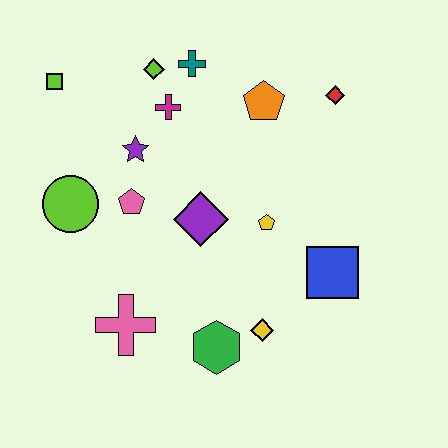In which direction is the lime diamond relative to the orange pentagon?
The lime diamond is to the left of the orange pentagon.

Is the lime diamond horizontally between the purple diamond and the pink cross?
Yes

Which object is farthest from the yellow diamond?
The lime square is farthest from the yellow diamond.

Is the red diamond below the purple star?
No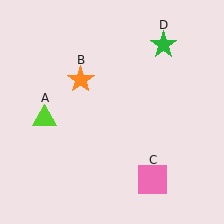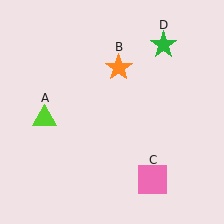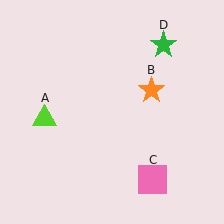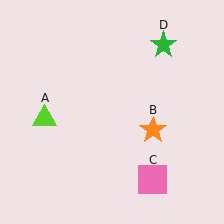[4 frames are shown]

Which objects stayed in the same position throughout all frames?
Lime triangle (object A) and pink square (object C) and green star (object D) remained stationary.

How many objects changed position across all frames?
1 object changed position: orange star (object B).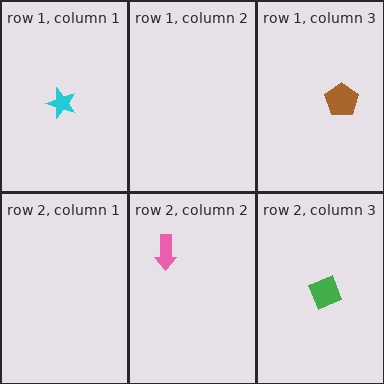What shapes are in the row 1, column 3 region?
The brown pentagon.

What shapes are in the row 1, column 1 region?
The cyan star.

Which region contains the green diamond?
The row 2, column 3 region.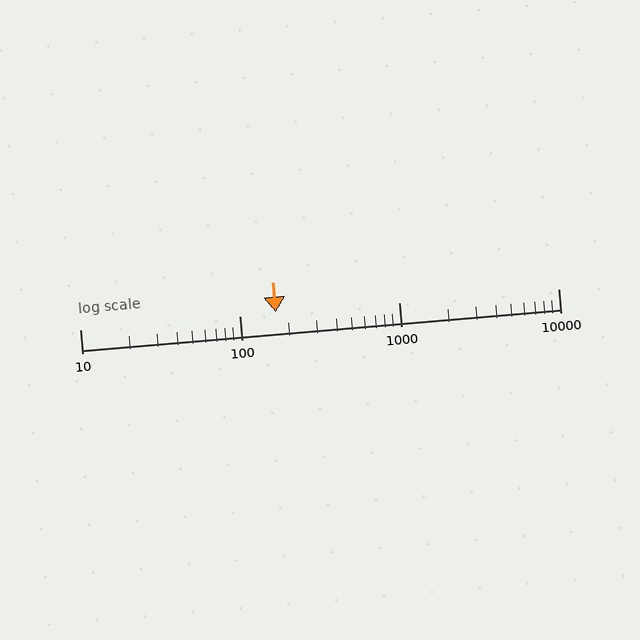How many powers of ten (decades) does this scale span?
The scale spans 3 decades, from 10 to 10000.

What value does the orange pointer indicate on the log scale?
The pointer indicates approximately 170.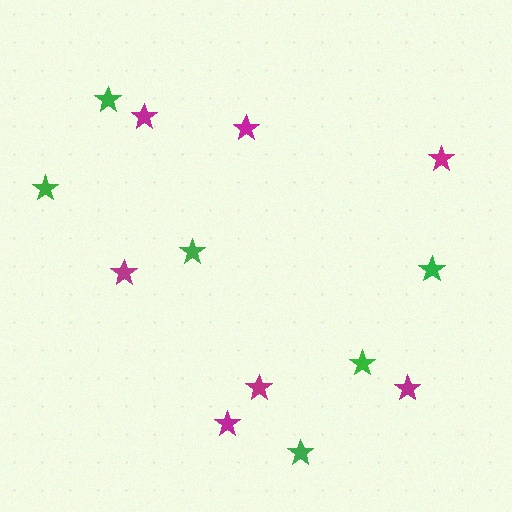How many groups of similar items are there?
There are 2 groups: one group of magenta stars (7) and one group of green stars (6).